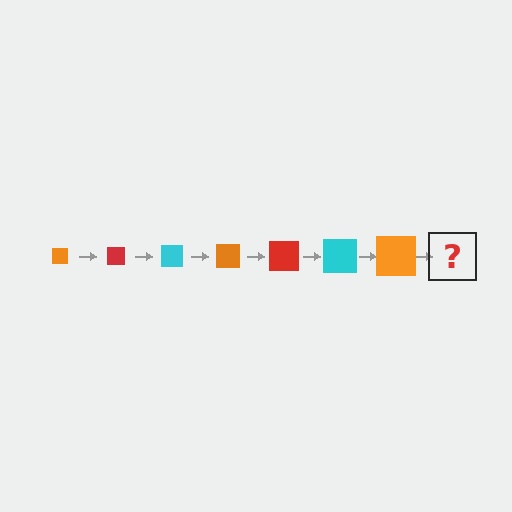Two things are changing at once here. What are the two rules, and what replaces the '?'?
The two rules are that the square grows larger each step and the color cycles through orange, red, and cyan. The '?' should be a red square, larger than the previous one.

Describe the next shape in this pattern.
It should be a red square, larger than the previous one.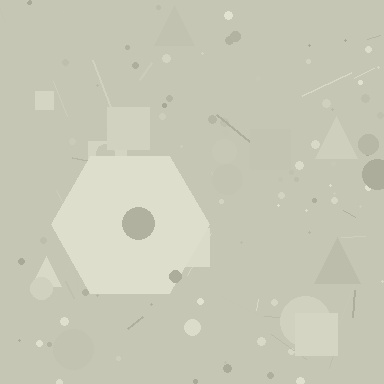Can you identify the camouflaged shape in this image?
The camouflaged shape is a hexagon.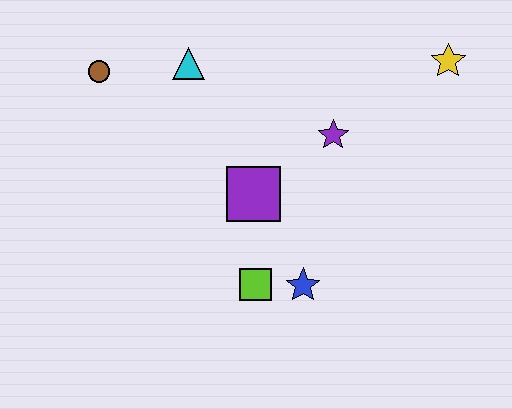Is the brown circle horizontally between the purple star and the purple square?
No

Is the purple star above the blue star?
Yes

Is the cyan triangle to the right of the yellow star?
No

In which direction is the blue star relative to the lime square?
The blue star is to the right of the lime square.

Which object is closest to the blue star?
The lime square is closest to the blue star.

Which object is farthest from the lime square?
The yellow star is farthest from the lime square.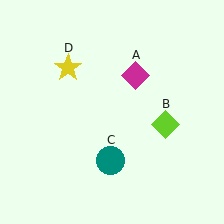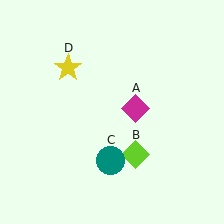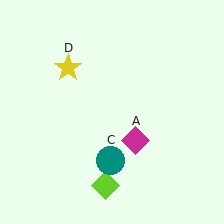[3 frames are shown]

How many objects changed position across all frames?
2 objects changed position: magenta diamond (object A), lime diamond (object B).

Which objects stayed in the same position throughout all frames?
Teal circle (object C) and yellow star (object D) remained stationary.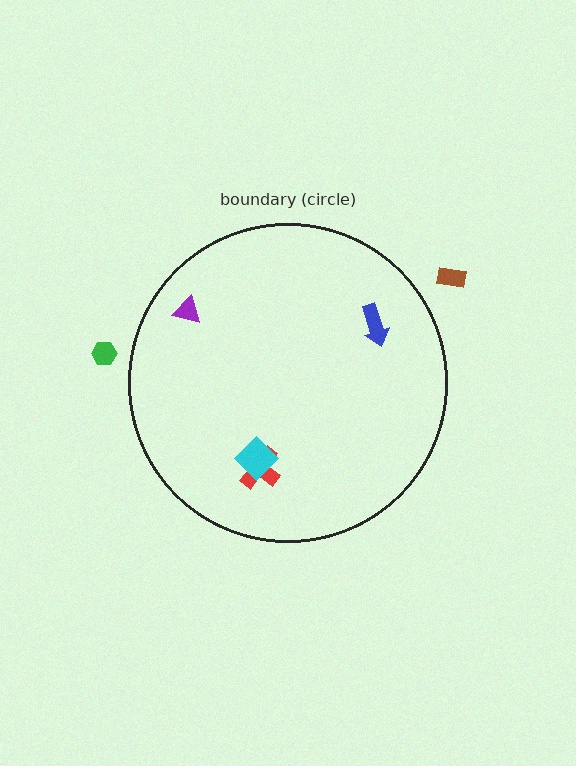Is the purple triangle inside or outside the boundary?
Inside.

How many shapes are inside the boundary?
4 inside, 2 outside.